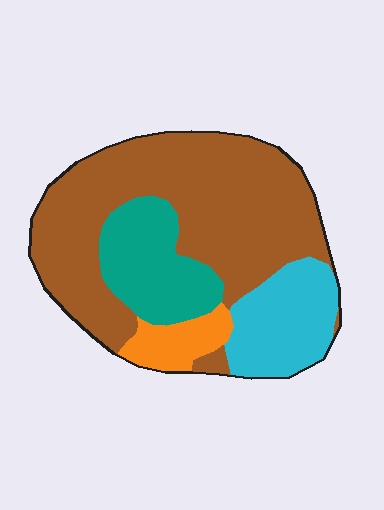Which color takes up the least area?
Orange, at roughly 10%.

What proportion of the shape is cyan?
Cyan takes up less than a quarter of the shape.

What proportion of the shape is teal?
Teal covers 17% of the shape.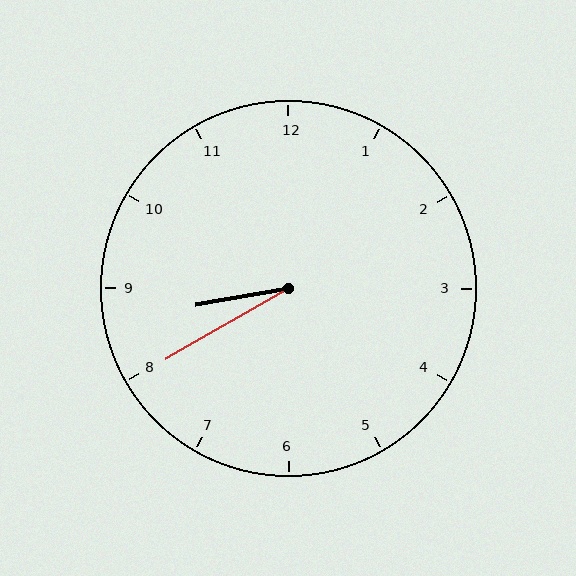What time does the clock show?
8:40.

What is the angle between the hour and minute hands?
Approximately 20 degrees.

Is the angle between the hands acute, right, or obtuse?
It is acute.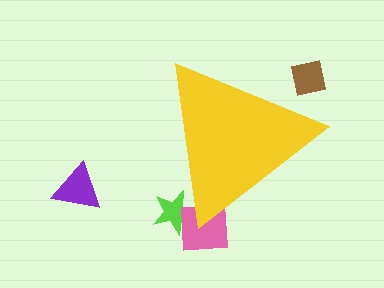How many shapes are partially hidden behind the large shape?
3 shapes are partially hidden.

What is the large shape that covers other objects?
A yellow triangle.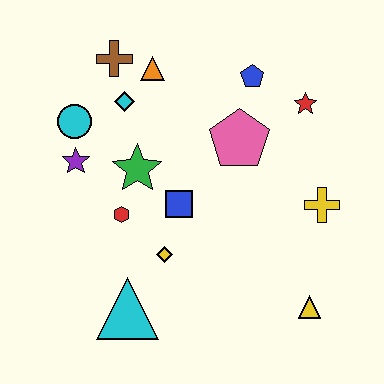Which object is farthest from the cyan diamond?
The yellow triangle is farthest from the cyan diamond.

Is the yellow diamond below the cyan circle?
Yes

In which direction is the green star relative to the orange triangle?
The green star is below the orange triangle.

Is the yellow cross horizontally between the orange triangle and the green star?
No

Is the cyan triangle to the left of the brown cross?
No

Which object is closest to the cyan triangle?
The yellow diamond is closest to the cyan triangle.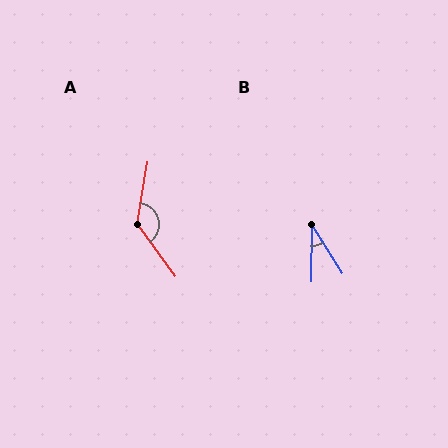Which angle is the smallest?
B, at approximately 33 degrees.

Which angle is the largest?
A, at approximately 134 degrees.